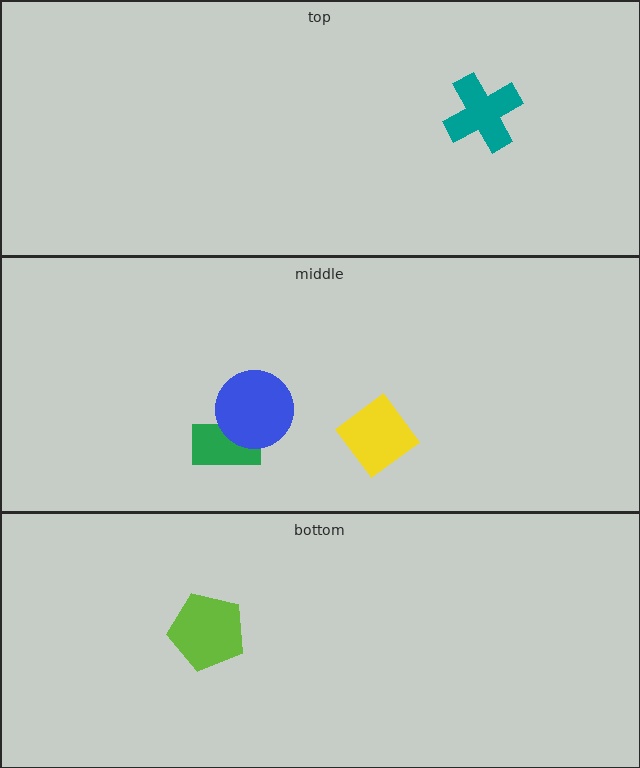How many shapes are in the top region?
1.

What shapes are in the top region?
The teal cross.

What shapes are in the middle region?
The green rectangle, the blue circle, the yellow diamond.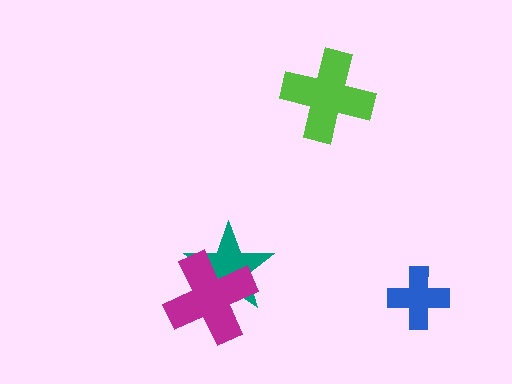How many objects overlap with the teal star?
1 object overlaps with the teal star.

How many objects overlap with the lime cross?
0 objects overlap with the lime cross.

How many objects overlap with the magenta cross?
1 object overlaps with the magenta cross.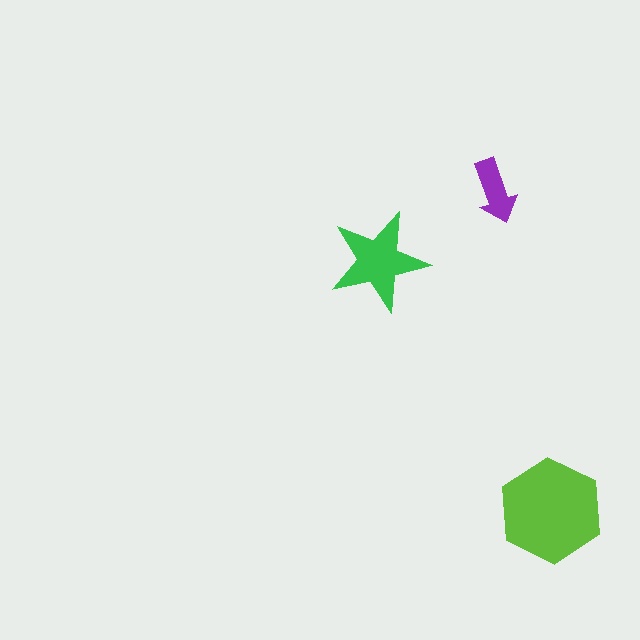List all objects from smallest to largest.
The purple arrow, the green star, the lime hexagon.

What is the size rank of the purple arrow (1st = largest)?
3rd.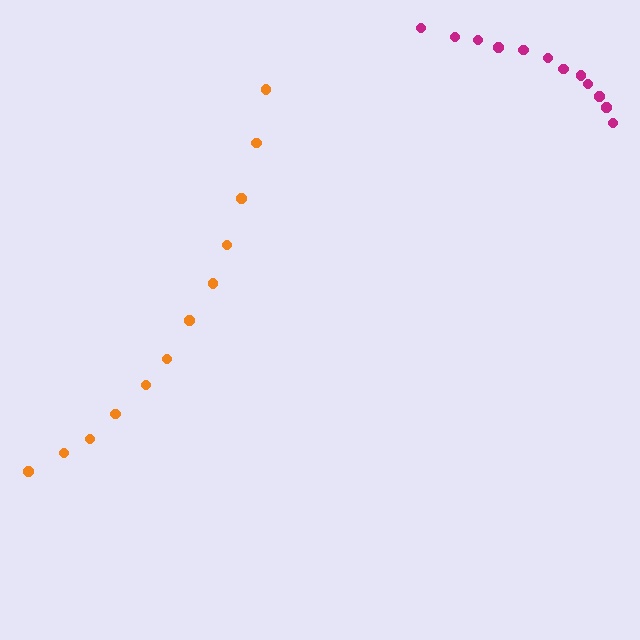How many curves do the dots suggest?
There are 2 distinct paths.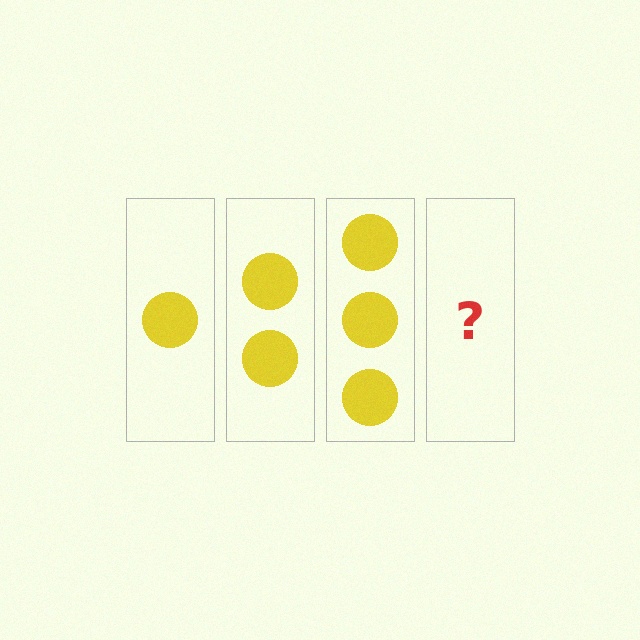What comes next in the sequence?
The next element should be 4 circles.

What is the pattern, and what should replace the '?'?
The pattern is that each step adds one more circle. The '?' should be 4 circles.